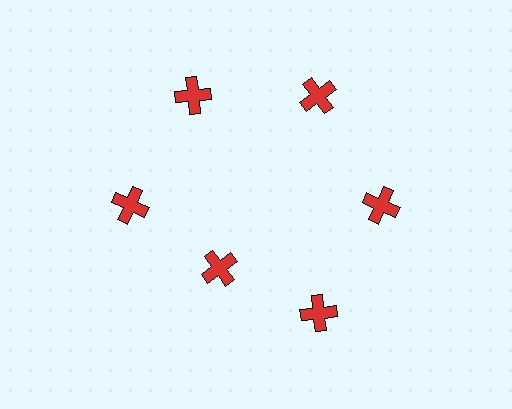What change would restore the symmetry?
The symmetry would be restored by moving it outward, back onto the ring so that all 6 crosses sit at equal angles and equal distance from the center.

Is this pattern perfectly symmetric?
No. The 6 red crosses are arranged in a ring, but one element near the 7 o'clock position is pulled inward toward the center, breaking the 6-fold rotational symmetry.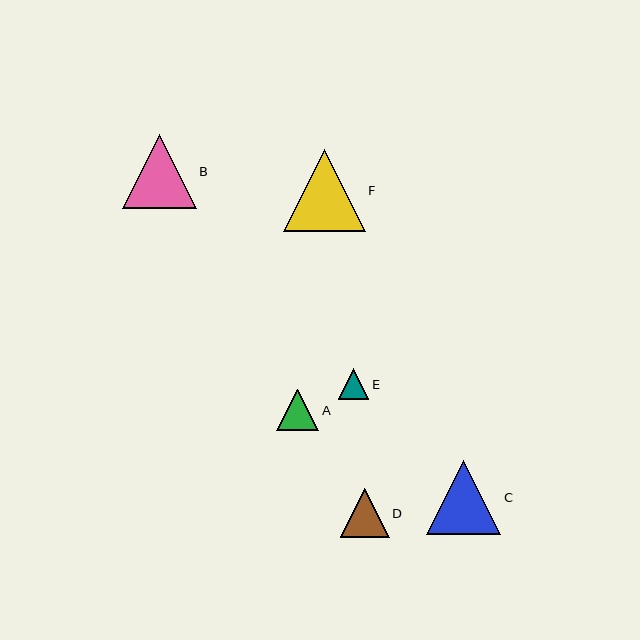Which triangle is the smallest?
Triangle E is the smallest with a size of approximately 30 pixels.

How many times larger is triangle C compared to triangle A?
Triangle C is approximately 1.8 times the size of triangle A.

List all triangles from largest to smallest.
From largest to smallest: F, C, B, D, A, E.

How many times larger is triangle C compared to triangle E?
Triangle C is approximately 2.5 times the size of triangle E.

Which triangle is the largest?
Triangle F is the largest with a size of approximately 82 pixels.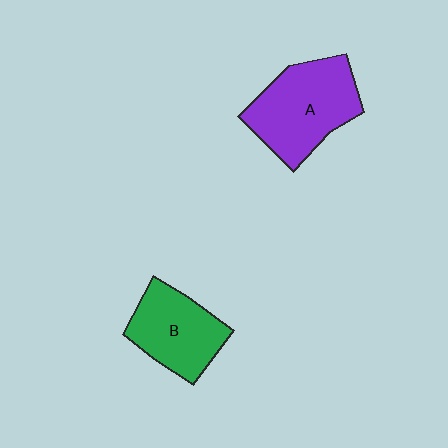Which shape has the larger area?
Shape A (purple).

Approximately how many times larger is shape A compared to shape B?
Approximately 1.3 times.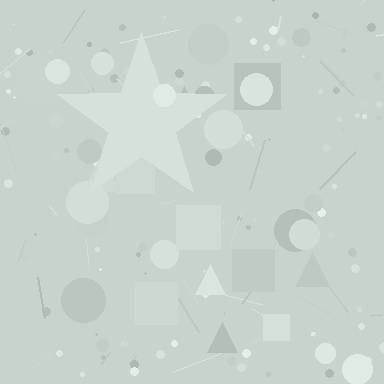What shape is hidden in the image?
A star is hidden in the image.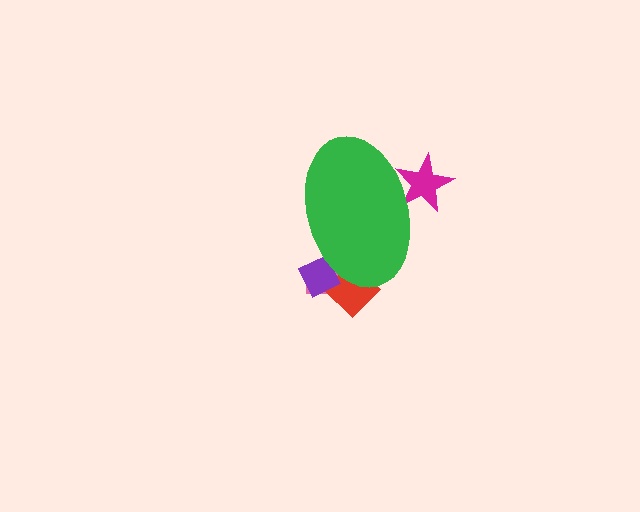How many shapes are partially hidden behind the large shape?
4 shapes are partially hidden.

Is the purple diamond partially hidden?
Yes, the purple diamond is partially hidden behind the green ellipse.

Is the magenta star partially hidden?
Yes, the magenta star is partially hidden behind the green ellipse.